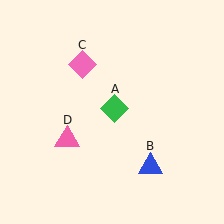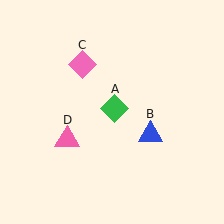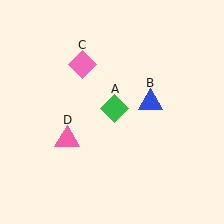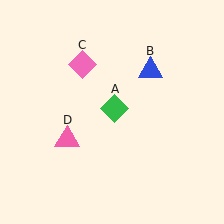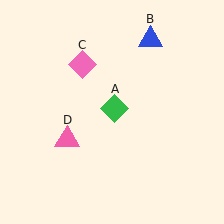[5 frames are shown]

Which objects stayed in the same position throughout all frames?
Green diamond (object A) and pink diamond (object C) and pink triangle (object D) remained stationary.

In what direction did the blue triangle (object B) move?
The blue triangle (object B) moved up.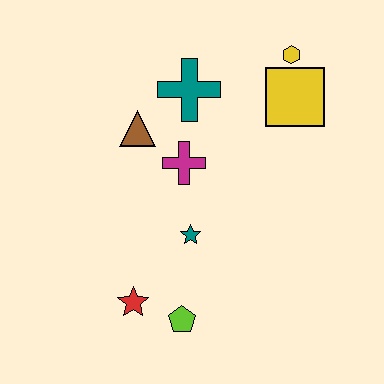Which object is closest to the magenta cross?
The brown triangle is closest to the magenta cross.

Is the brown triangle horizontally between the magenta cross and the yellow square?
No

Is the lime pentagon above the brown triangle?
No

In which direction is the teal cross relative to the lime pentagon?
The teal cross is above the lime pentagon.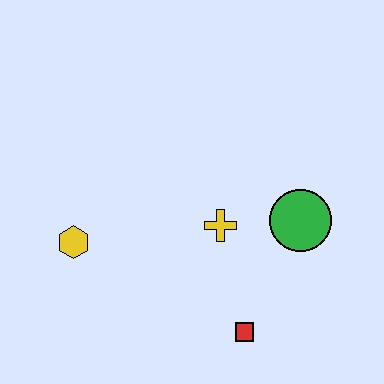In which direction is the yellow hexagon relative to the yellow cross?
The yellow hexagon is to the left of the yellow cross.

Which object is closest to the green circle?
The yellow cross is closest to the green circle.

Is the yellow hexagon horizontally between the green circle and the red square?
No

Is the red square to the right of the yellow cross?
Yes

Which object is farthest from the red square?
The yellow hexagon is farthest from the red square.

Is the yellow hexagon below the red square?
No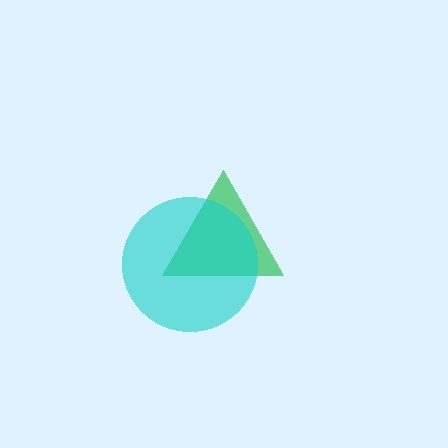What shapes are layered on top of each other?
The layered shapes are: a green triangle, a cyan circle.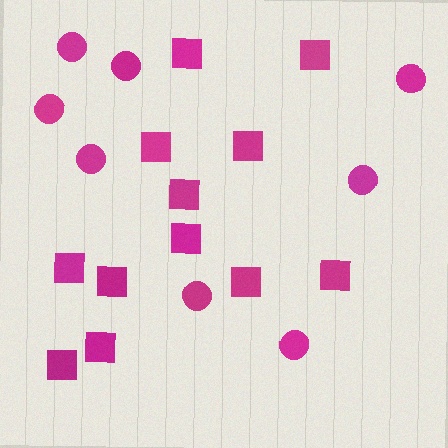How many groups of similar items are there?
There are 2 groups: one group of circles (8) and one group of squares (12).